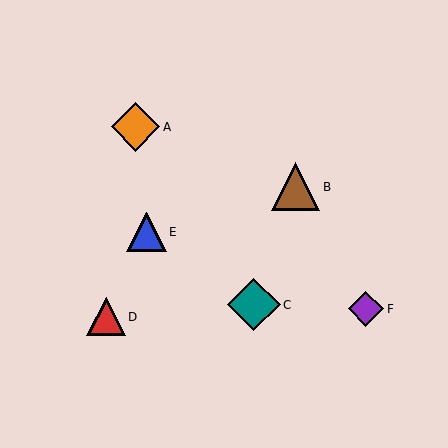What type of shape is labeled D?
Shape D is a red triangle.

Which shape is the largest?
The teal diamond (labeled C) is the largest.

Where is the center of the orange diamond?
The center of the orange diamond is at (135, 127).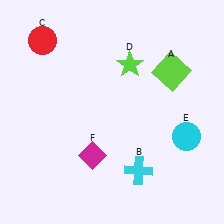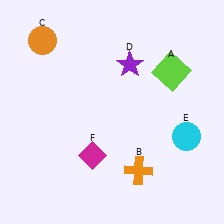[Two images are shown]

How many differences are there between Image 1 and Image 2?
There are 3 differences between the two images.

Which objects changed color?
B changed from cyan to orange. C changed from red to orange. D changed from lime to purple.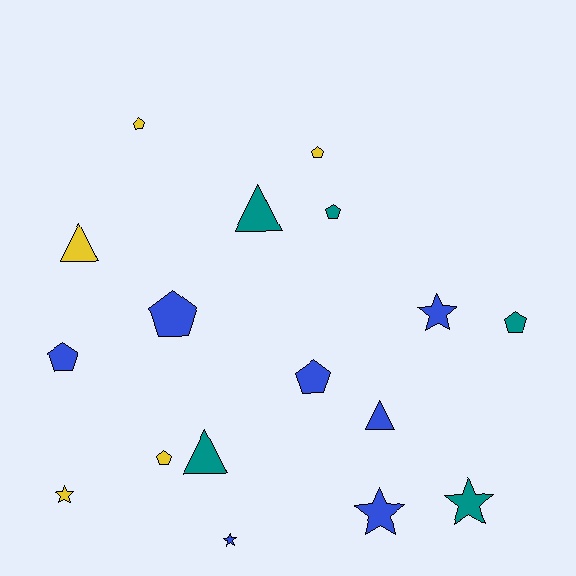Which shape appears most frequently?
Pentagon, with 8 objects.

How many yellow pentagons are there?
There are 3 yellow pentagons.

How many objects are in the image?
There are 17 objects.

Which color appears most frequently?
Blue, with 7 objects.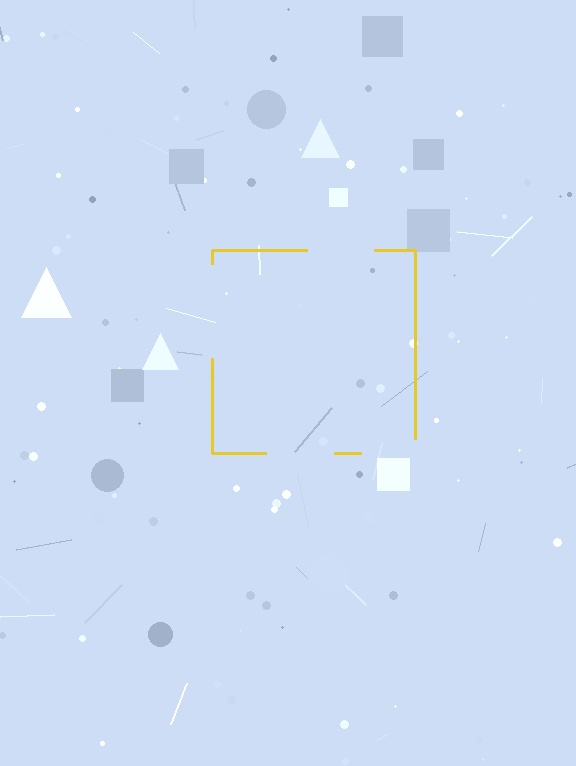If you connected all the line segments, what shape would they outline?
They would outline a square.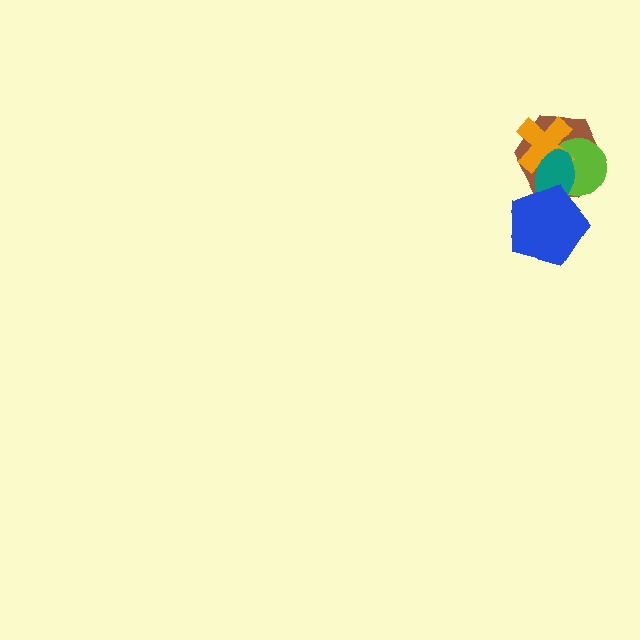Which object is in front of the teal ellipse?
The blue pentagon is in front of the teal ellipse.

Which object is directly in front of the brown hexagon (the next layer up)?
The lime circle is directly in front of the brown hexagon.